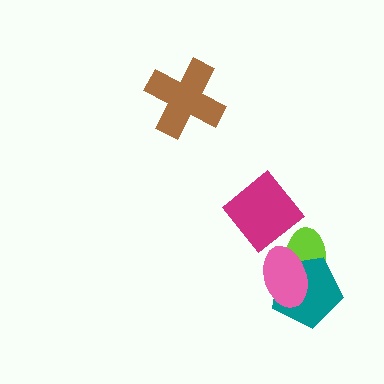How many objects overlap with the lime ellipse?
2 objects overlap with the lime ellipse.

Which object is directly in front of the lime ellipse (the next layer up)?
The teal pentagon is directly in front of the lime ellipse.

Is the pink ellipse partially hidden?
No, no other shape covers it.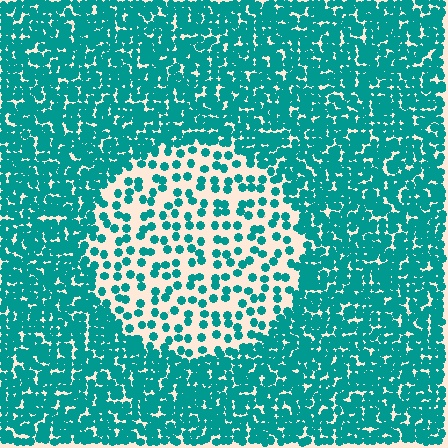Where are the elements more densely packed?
The elements are more densely packed outside the circle boundary.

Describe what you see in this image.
The image contains small teal elements arranged at two different densities. A circle-shaped region is visible where the elements are less densely packed than the surrounding area.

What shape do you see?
I see a circle.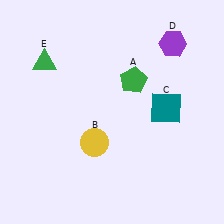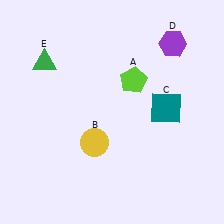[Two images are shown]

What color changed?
The pentagon (A) changed from green in Image 1 to lime in Image 2.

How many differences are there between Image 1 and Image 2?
There is 1 difference between the two images.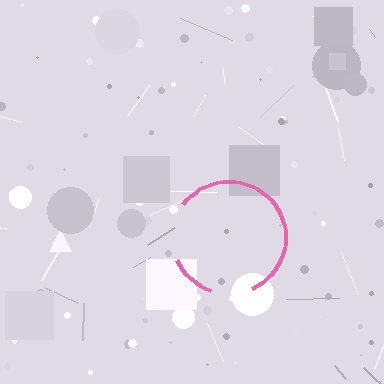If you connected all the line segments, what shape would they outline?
They would outline a circle.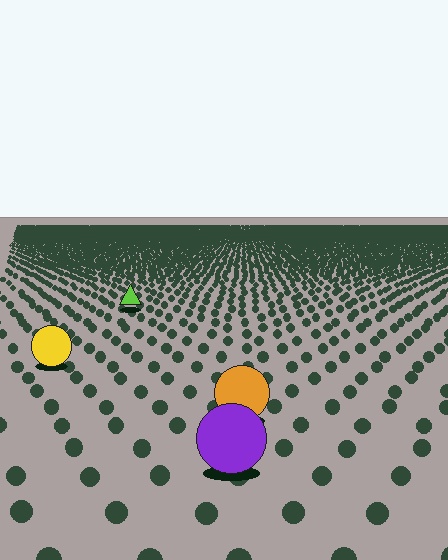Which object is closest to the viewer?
The purple circle is closest. The texture marks near it are larger and more spread out.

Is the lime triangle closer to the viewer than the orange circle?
No. The orange circle is closer — you can tell from the texture gradient: the ground texture is coarser near it.